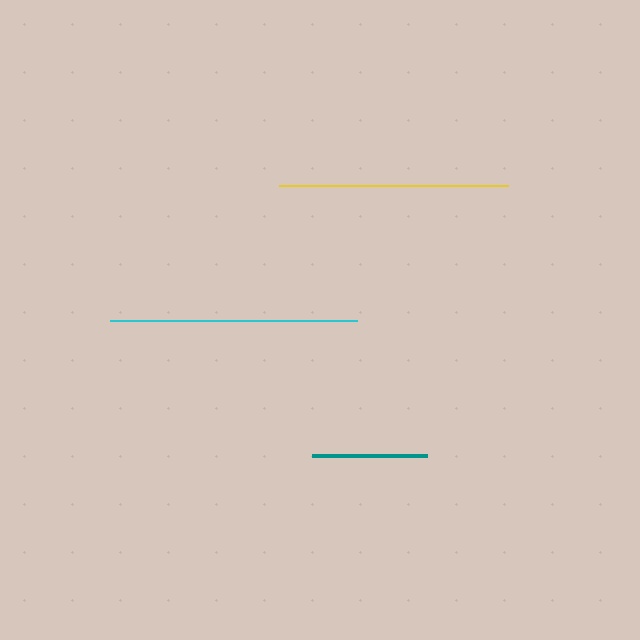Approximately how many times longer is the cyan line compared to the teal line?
The cyan line is approximately 2.2 times the length of the teal line.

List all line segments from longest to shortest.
From longest to shortest: cyan, yellow, teal.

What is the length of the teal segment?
The teal segment is approximately 115 pixels long.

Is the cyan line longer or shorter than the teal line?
The cyan line is longer than the teal line.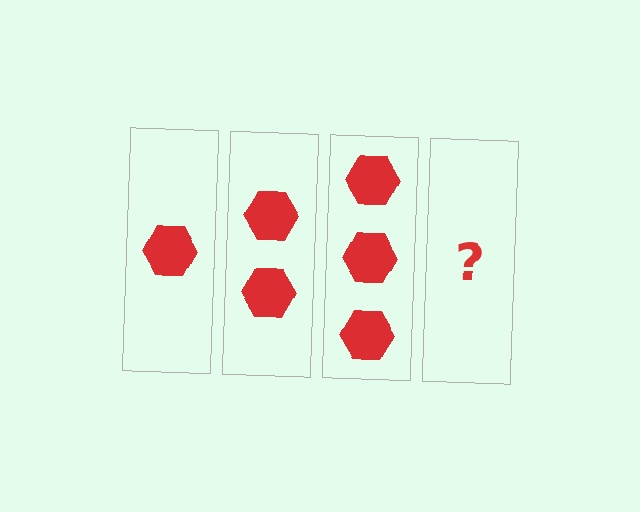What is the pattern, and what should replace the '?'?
The pattern is that each step adds one more hexagon. The '?' should be 4 hexagons.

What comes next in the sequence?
The next element should be 4 hexagons.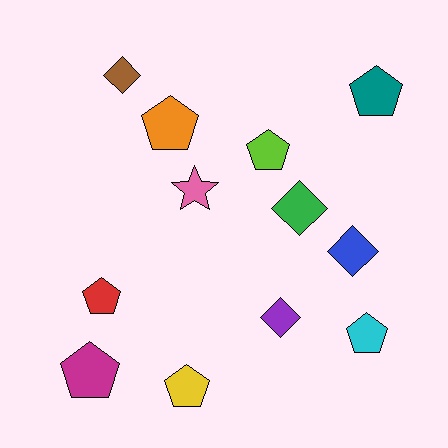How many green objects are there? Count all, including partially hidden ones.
There is 1 green object.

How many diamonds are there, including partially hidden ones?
There are 4 diamonds.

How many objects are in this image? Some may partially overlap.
There are 12 objects.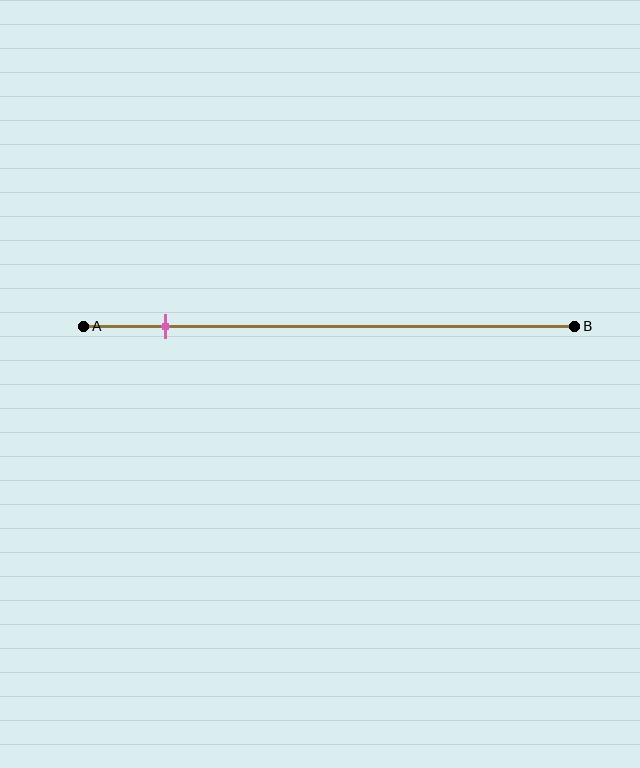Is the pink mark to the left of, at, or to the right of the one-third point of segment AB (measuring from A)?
The pink mark is to the left of the one-third point of segment AB.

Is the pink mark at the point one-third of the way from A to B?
No, the mark is at about 15% from A, not at the 33% one-third point.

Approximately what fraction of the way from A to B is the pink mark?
The pink mark is approximately 15% of the way from A to B.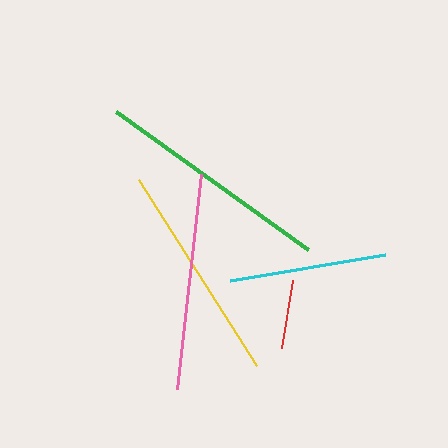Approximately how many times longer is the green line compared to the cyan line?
The green line is approximately 1.5 times the length of the cyan line.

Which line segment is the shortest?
The red line is the shortest at approximately 68 pixels.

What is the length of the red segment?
The red segment is approximately 68 pixels long.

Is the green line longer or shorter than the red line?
The green line is longer than the red line.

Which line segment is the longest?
The green line is the longest at approximately 236 pixels.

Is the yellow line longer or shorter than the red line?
The yellow line is longer than the red line.